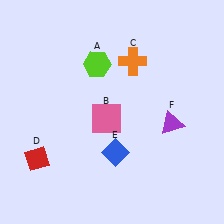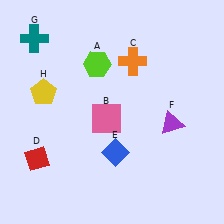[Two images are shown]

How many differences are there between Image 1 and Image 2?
There are 2 differences between the two images.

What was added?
A teal cross (G), a yellow pentagon (H) were added in Image 2.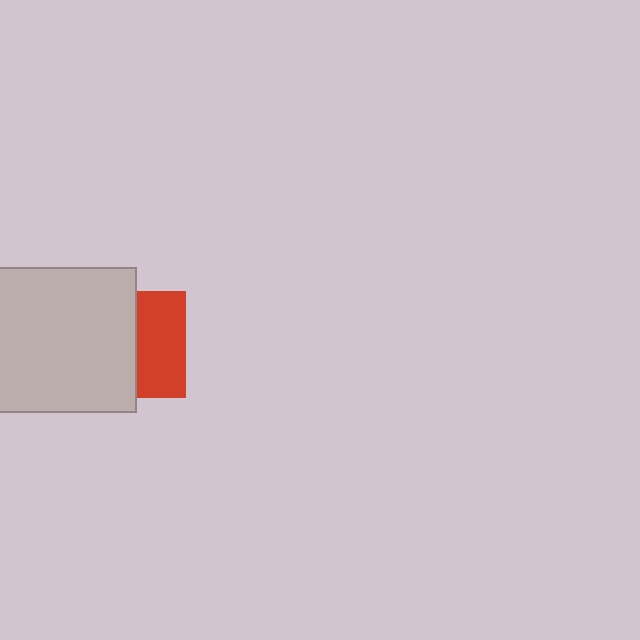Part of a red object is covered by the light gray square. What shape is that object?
It is a square.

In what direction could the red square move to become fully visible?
The red square could move right. That would shift it out from behind the light gray square entirely.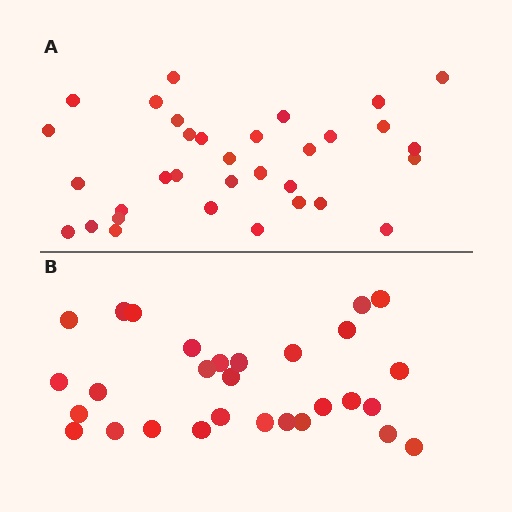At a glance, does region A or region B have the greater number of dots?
Region A (the top region) has more dots.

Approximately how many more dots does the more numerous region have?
Region A has about 4 more dots than region B.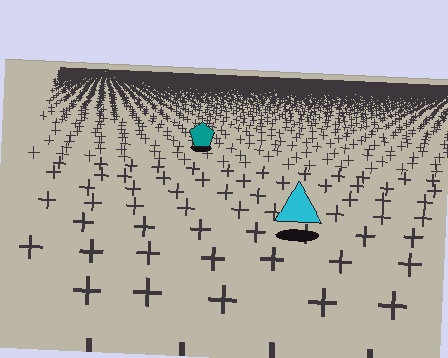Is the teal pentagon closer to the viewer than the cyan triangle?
No. The cyan triangle is closer — you can tell from the texture gradient: the ground texture is coarser near it.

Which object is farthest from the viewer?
The teal pentagon is farthest from the viewer. It appears smaller and the ground texture around it is denser.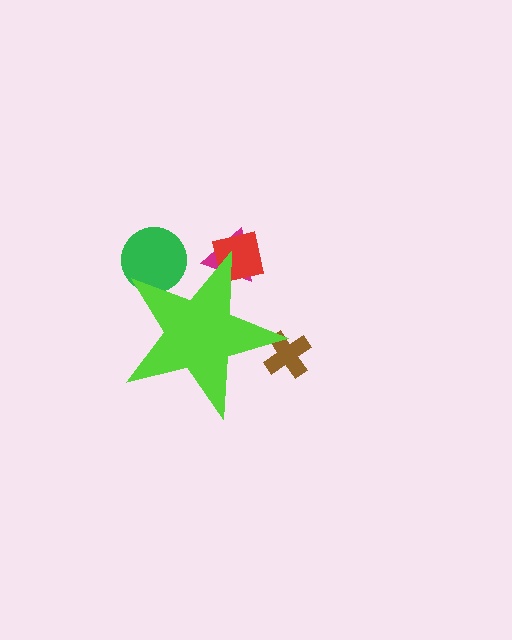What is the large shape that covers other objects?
A lime star.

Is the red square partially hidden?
Yes, the red square is partially hidden behind the lime star.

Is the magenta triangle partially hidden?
Yes, the magenta triangle is partially hidden behind the lime star.